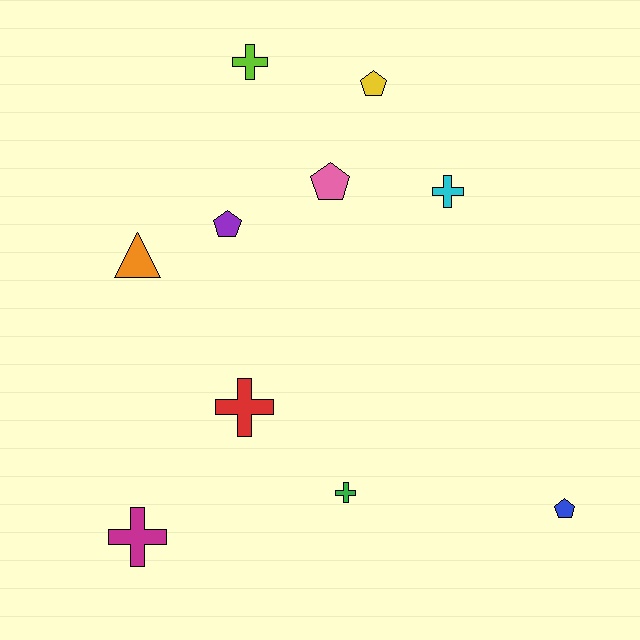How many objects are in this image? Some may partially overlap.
There are 10 objects.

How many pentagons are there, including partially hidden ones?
There are 4 pentagons.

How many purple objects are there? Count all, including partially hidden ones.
There is 1 purple object.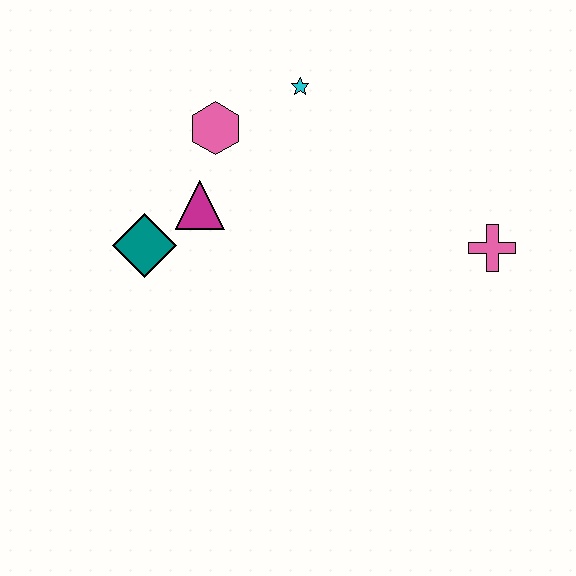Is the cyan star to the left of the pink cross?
Yes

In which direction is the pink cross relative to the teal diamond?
The pink cross is to the right of the teal diamond.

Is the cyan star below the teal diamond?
No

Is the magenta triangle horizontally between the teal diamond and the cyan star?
Yes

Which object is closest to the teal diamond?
The magenta triangle is closest to the teal diamond.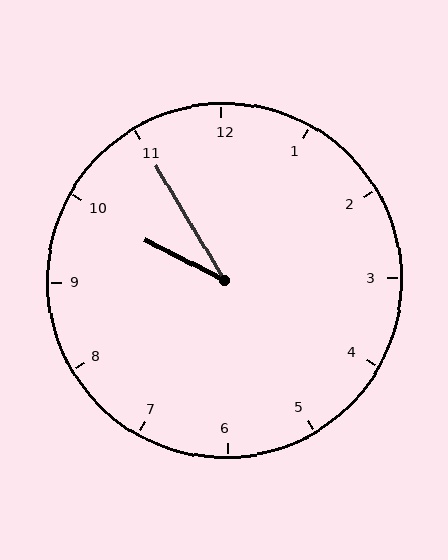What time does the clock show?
9:55.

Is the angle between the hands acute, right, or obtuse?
It is acute.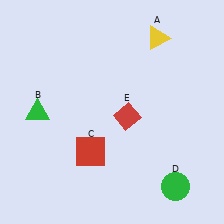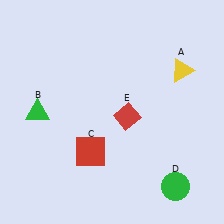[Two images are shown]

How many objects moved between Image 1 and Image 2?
1 object moved between the two images.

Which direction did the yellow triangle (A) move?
The yellow triangle (A) moved down.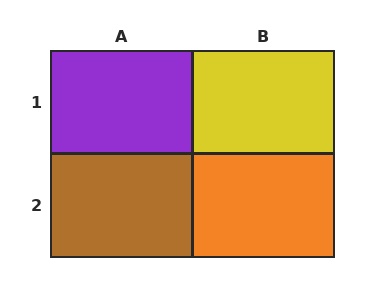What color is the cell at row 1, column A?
Purple.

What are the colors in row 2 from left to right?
Brown, orange.